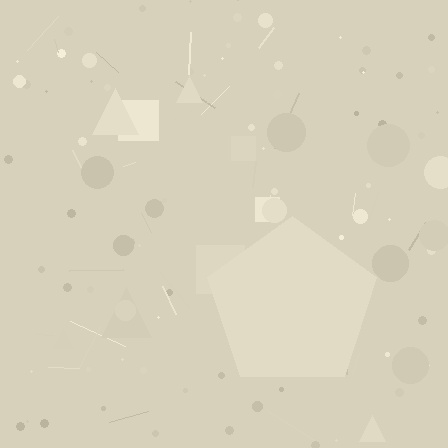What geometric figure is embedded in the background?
A pentagon is embedded in the background.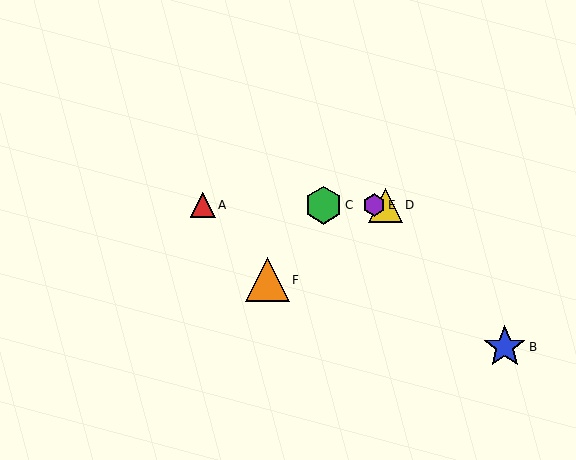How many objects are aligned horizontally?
4 objects (A, C, D, E) are aligned horizontally.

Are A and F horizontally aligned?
No, A is at y≈205 and F is at y≈280.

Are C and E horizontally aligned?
Yes, both are at y≈205.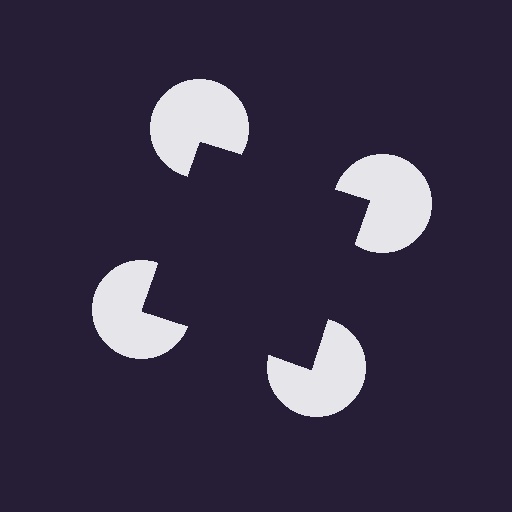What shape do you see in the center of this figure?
An illusory square — its edges are inferred from the aligned wedge cuts in the pac-man discs, not physically drawn.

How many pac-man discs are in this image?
There are 4 — one at each vertex of the illusory square.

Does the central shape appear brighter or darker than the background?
It typically appears slightly darker than the background, even though no actual brightness change is drawn.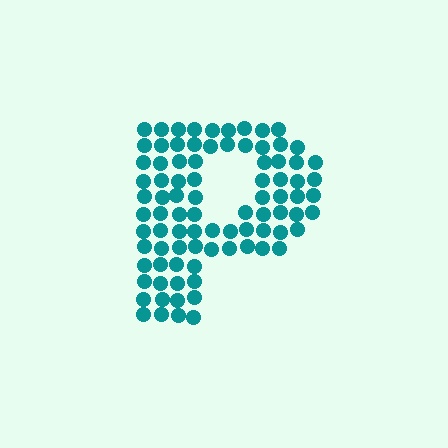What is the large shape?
The large shape is the letter P.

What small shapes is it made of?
It is made of small circles.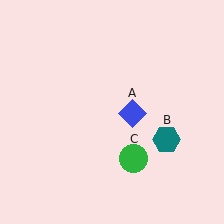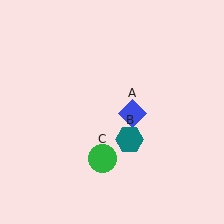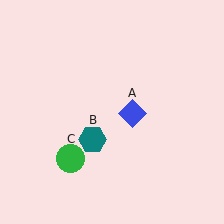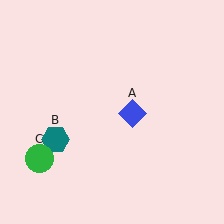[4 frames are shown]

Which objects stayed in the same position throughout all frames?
Blue diamond (object A) remained stationary.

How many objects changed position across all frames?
2 objects changed position: teal hexagon (object B), green circle (object C).